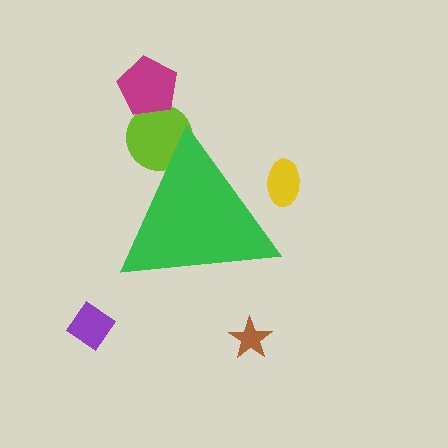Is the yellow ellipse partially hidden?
Yes, the yellow ellipse is partially hidden behind the green triangle.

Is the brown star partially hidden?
No, the brown star is fully visible.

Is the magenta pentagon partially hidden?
No, the magenta pentagon is fully visible.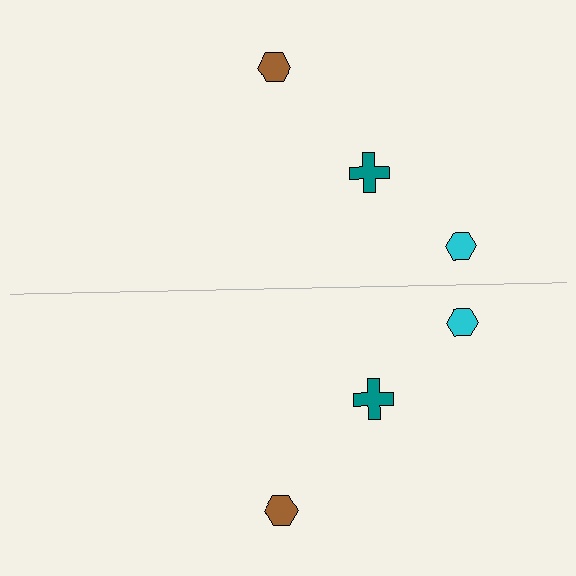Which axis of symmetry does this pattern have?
The pattern has a horizontal axis of symmetry running through the center of the image.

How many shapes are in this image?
There are 6 shapes in this image.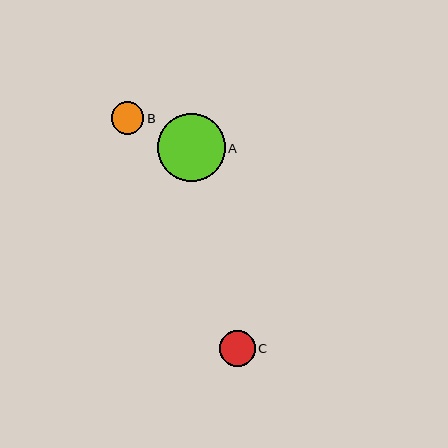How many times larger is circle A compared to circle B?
Circle A is approximately 2.1 times the size of circle B.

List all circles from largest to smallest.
From largest to smallest: A, C, B.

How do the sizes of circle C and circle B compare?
Circle C and circle B are approximately the same size.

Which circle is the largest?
Circle A is the largest with a size of approximately 68 pixels.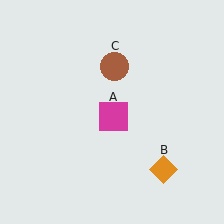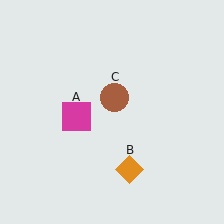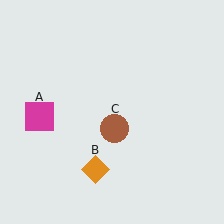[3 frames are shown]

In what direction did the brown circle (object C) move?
The brown circle (object C) moved down.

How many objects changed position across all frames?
3 objects changed position: magenta square (object A), orange diamond (object B), brown circle (object C).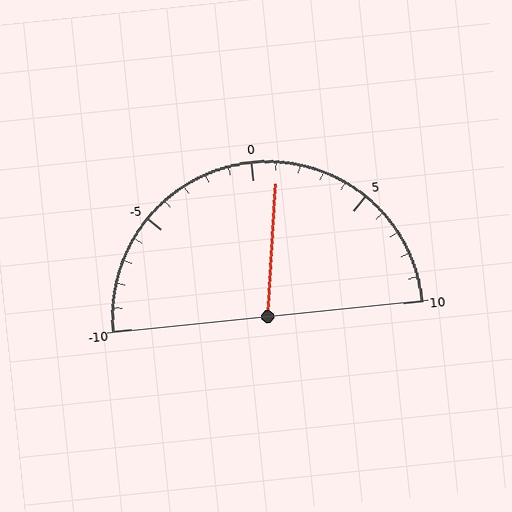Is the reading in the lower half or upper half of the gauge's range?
The reading is in the upper half of the range (-10 to 10).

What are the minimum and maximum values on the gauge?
The gauge ranges from -10 to 10.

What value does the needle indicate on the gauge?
The needle indicates approximately 1.